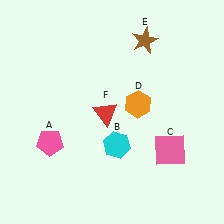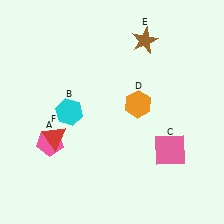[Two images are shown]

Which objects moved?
The objects that moved are: the cyan hexagon (B), the red triangle (F).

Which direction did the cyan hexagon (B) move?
The cyan hexagon (B) moved left.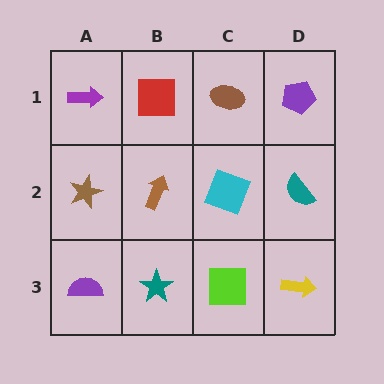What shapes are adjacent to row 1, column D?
A teal semicircle (row 2, column D), a brown ellipse (row 1, column C).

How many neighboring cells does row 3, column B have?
3.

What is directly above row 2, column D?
A purple pentagon.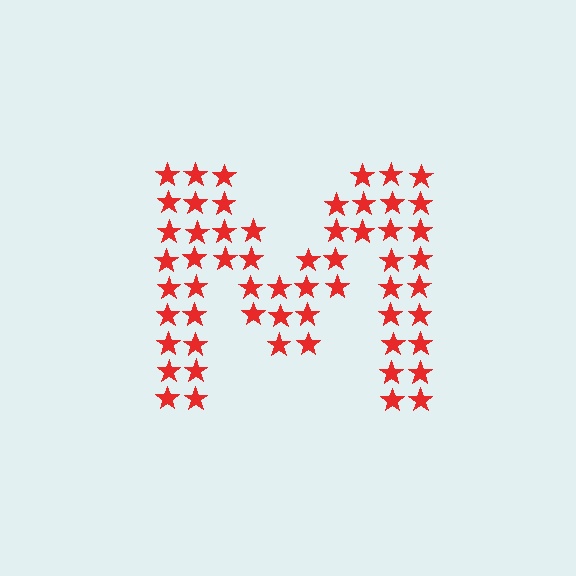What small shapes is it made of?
It is made of small stars.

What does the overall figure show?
The overall figure shows the letter M.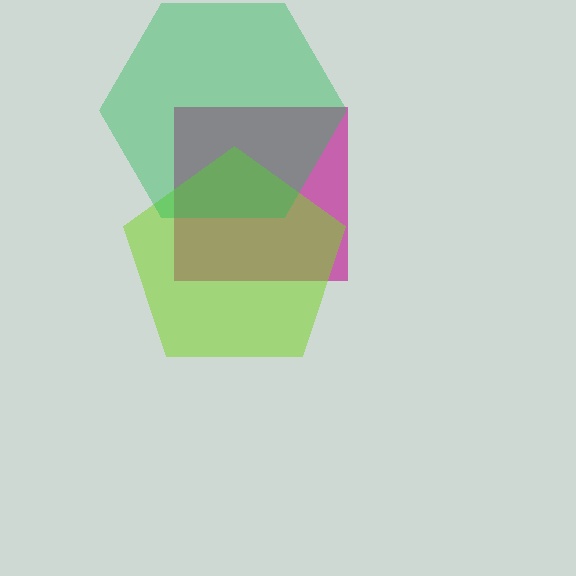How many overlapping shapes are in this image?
There are 3 overlapping shapes in the image.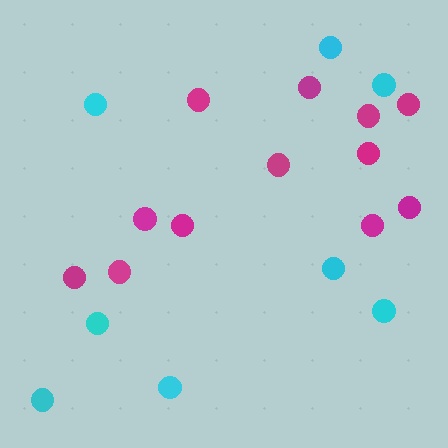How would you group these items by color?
There are 2 groups: one group of cyan circles (8) and one group of magenta circles (12).